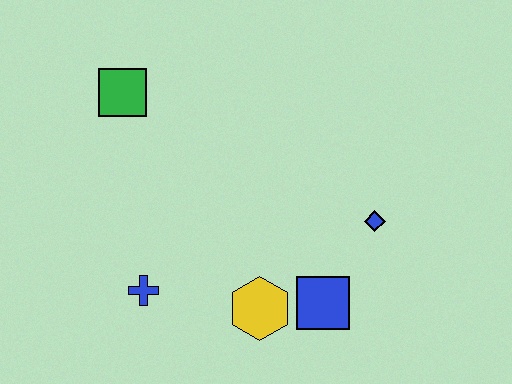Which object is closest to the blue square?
The yellow hexagon is closest to the blue square.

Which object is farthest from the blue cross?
The blue diamond is farthest from the blue cross.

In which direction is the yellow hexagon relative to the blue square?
The yellow hexagon is to the left of the blue square.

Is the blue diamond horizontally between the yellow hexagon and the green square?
No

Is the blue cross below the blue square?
No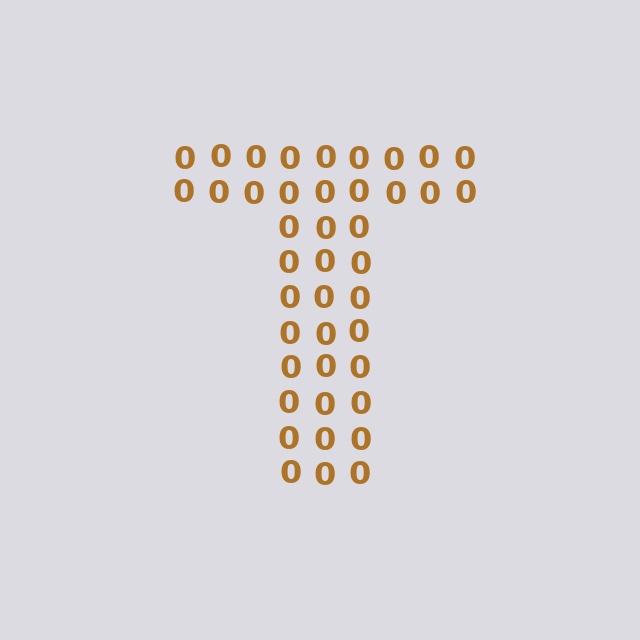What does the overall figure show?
The overall figure shows the letter T.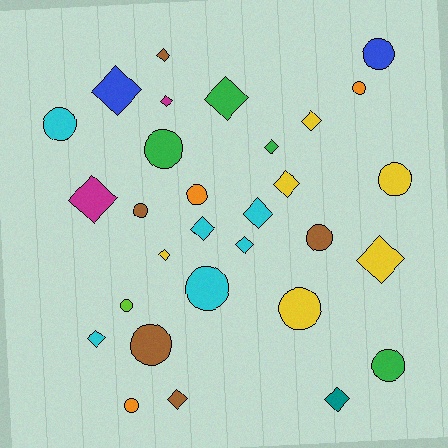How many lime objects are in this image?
There is 1 lime object.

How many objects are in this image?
There are 30 objects.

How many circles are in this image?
There are 14 circles.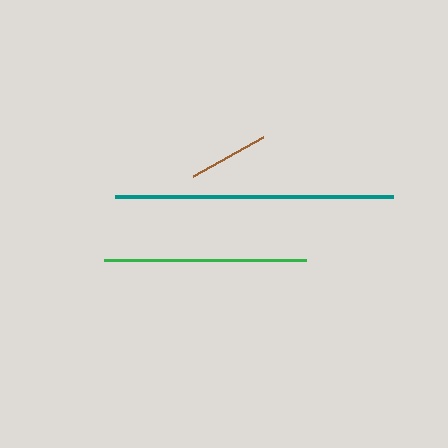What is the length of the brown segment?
The brown segment is approximately 80 pixels long.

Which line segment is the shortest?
The brown line is the shortest at approximately 80 pixels.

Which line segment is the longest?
The teal line is the longest at approximately 278 pixels.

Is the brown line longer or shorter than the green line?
The green line is longer than the brown line.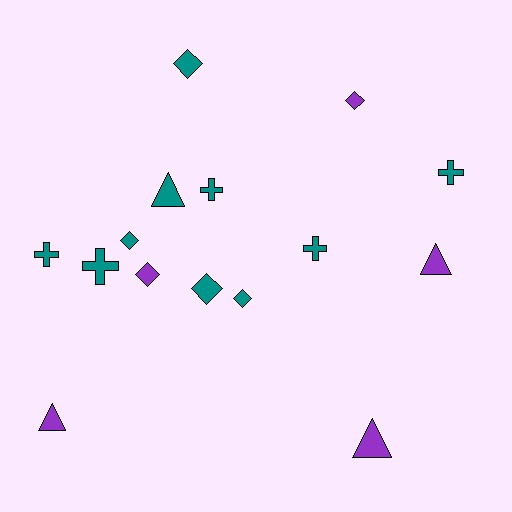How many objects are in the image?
There are 15 objects.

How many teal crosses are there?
There are 5 teal crosses.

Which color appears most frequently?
Teal, with 10 objects.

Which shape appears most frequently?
Diamond, with 6 objects.